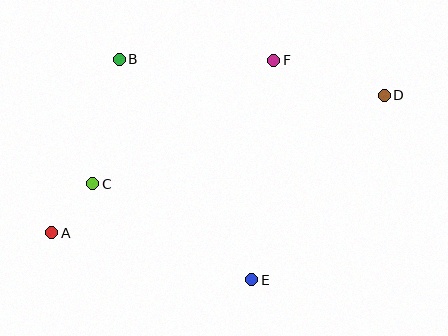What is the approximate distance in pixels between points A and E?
The distance between A and E is approximately 206 pixels.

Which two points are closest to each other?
Points A and C are closest to each other.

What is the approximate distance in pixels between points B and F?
The distance between B and F is approximately 154 pixels.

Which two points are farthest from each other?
Points A and D are farthest from each other.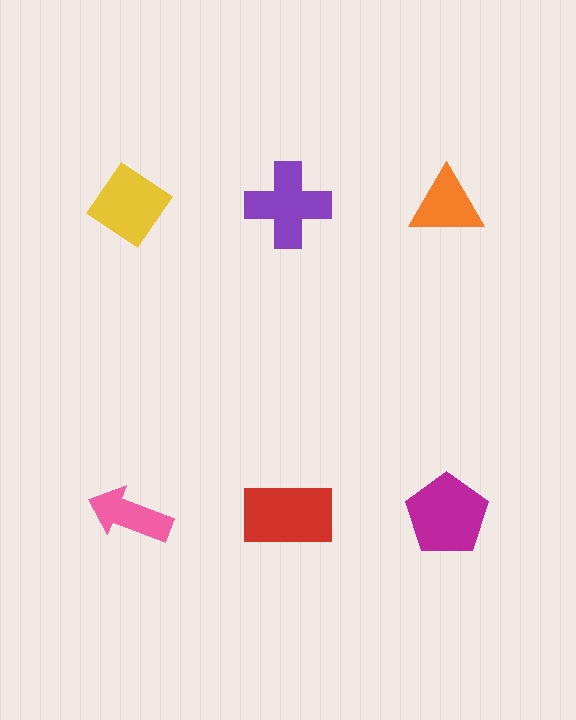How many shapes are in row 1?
3 shapes.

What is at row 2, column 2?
A red rectangle.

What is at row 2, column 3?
A magenta pentagon.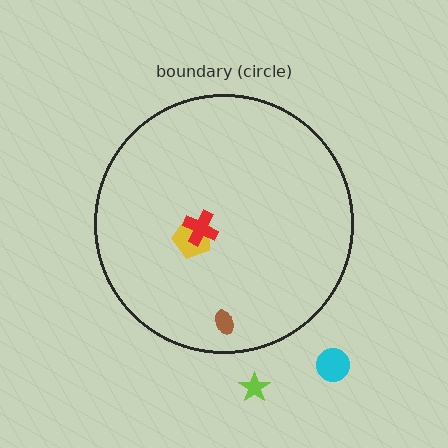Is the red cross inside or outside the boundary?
Inside.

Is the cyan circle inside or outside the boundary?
Outside.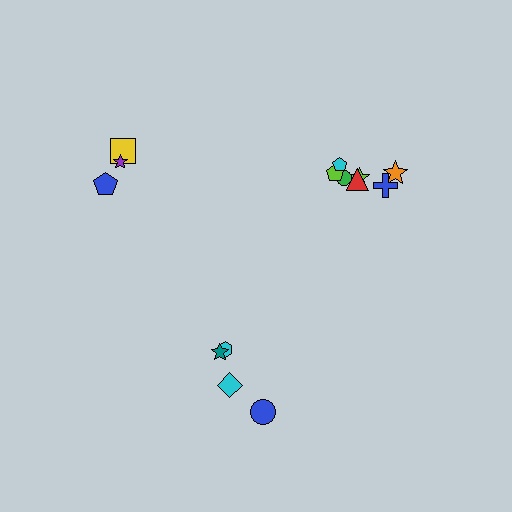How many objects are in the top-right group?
There are 7 objects.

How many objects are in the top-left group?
There are 3 objects.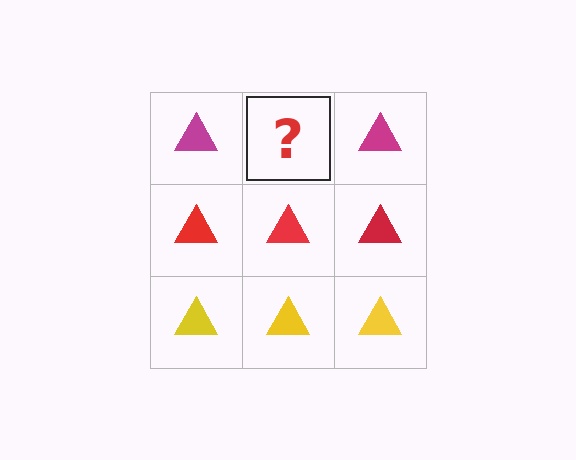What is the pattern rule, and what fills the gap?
The rule is that each row has a consistent color. The gap should be filled with a magenta triangle.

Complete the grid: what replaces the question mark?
The question mark should be replaced with a magenta triangle.